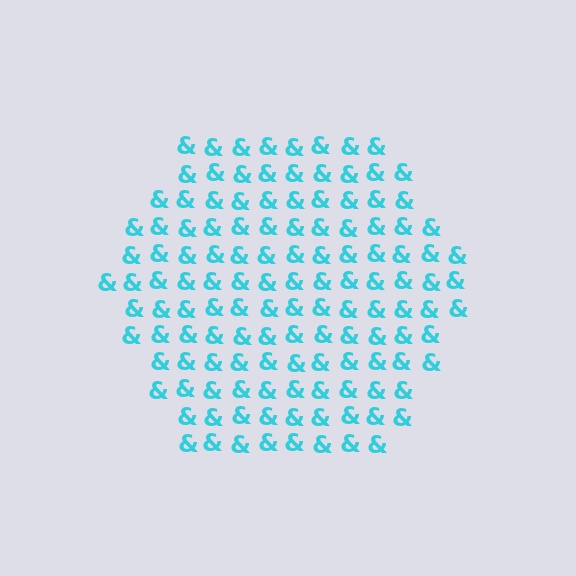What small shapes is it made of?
It is made of small ampersands.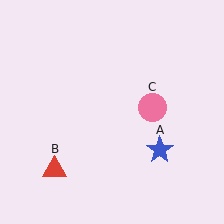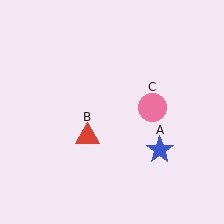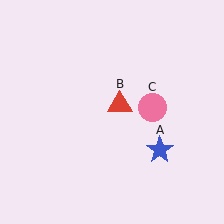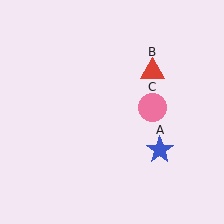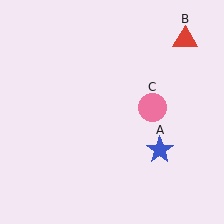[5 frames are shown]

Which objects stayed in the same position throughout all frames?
Blue star (object A) and pink circle (object C) remained stationary.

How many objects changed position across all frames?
1 object changed position: red triangle (object B).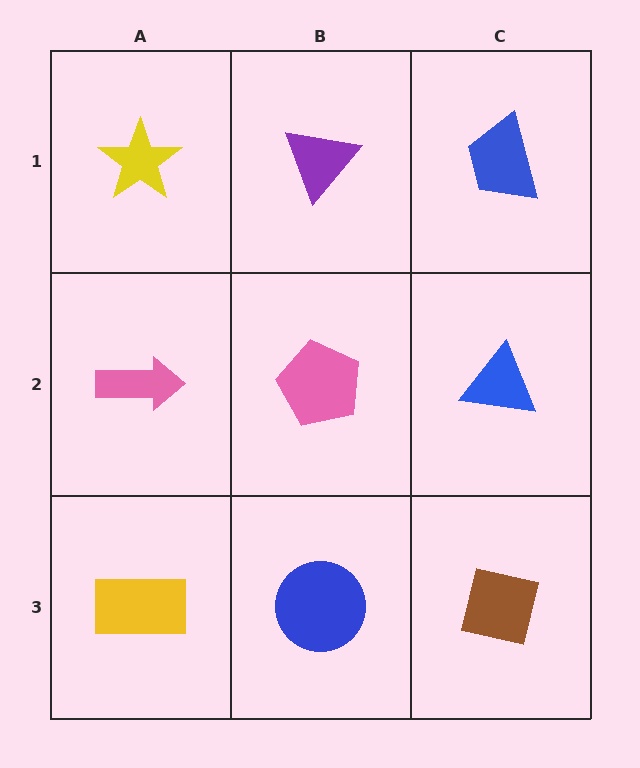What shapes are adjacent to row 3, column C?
A blue triangle (row 2, column C), a blue circle (row 3, column B).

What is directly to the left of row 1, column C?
A purple triangle.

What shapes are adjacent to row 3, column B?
A pink pentagon (row 2, column B), a yellow rectangle (row 3, column A), a brown square (row 3, column C).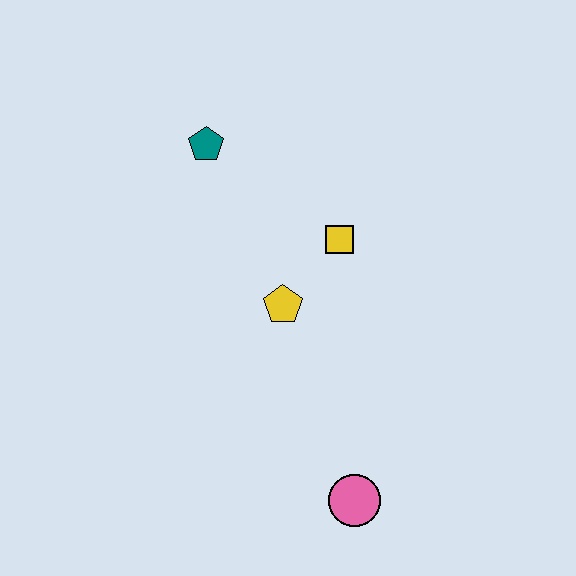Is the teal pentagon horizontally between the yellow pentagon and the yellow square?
No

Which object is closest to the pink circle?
The yellow pentagon is closest to the pink circle.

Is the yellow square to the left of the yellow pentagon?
No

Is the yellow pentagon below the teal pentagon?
Yes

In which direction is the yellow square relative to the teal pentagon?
The yellow square is to the right of the teal pentagon.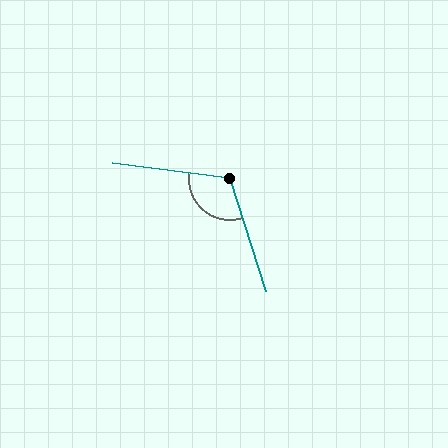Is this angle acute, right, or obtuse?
It is obtuse.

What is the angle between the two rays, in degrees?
Approximately 115 degrees.